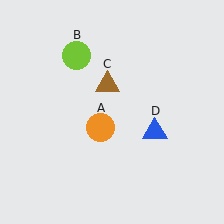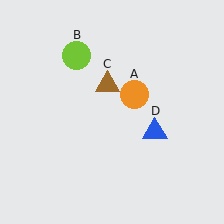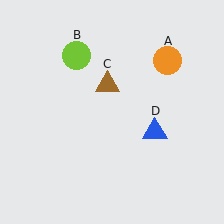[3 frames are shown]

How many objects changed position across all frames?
1 object changed position: orange circle (object A).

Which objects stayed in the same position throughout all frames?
Lime circle (object B) and brown triangle (object C) and blue triangle (object D) remained stationary.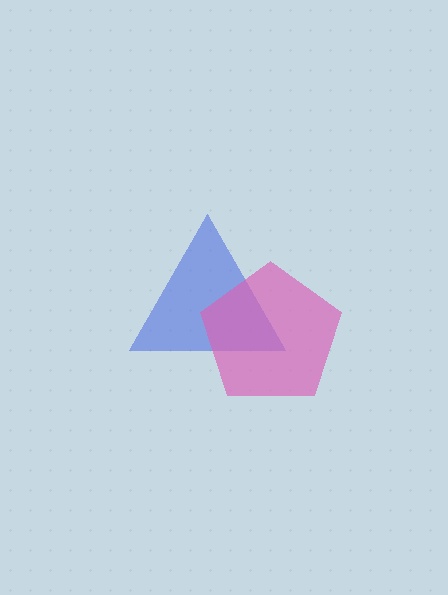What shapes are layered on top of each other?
The layered shapes are: a blue triangle, a pink pentagon.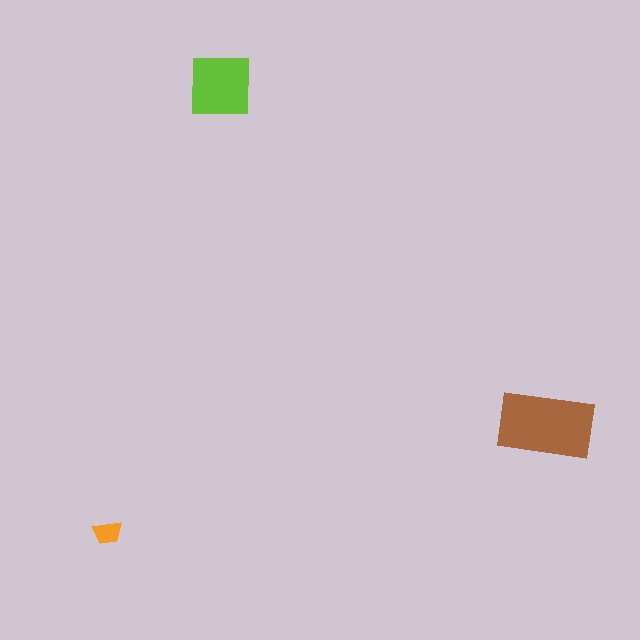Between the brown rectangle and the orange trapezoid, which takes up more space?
The brown rectangle.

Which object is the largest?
The brown rectangle.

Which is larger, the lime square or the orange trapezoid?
The lime square.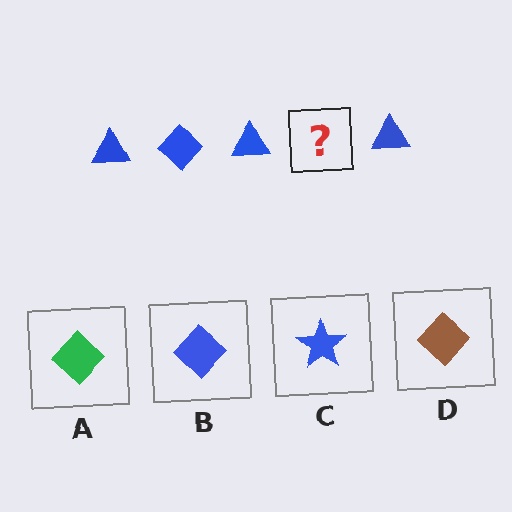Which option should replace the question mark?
Option B.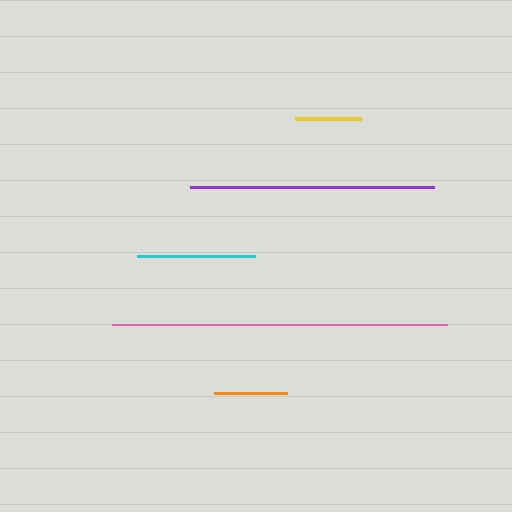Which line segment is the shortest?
The yellow line is the shortest at approximately 66 pixels.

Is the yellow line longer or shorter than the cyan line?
The cyan line is longer than the yellow line.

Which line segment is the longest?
The pink line is the longest at approximately 335 pixels.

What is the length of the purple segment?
The purple segment is approximately 244 pixels long.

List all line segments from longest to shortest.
From longest to shortest: pink, purple, cyan, orange, yellow.